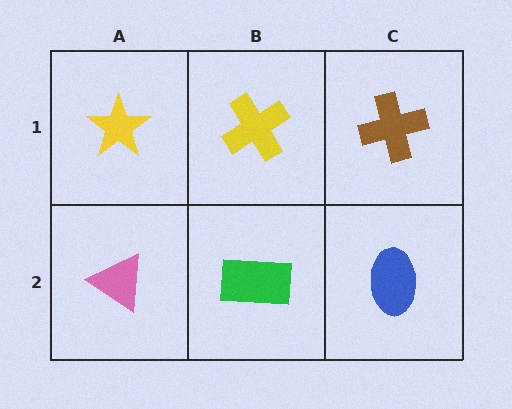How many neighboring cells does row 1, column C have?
2.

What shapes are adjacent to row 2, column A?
A yellow star (row 1, column A), a green rectangle (row 2, column B).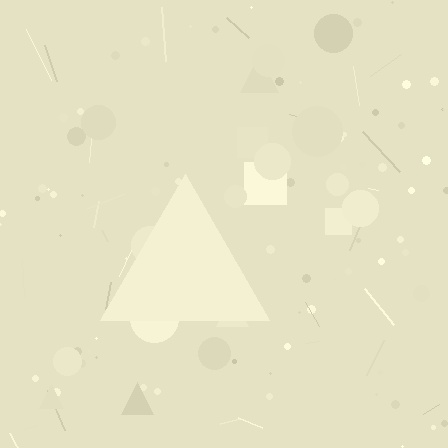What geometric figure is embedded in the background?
A triangle is embedded in the background.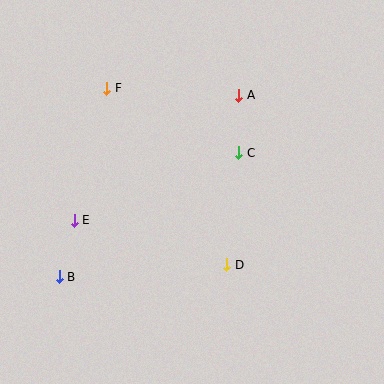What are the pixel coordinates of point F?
Point F is at (107, 88).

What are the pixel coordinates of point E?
Point E is at (74, 220).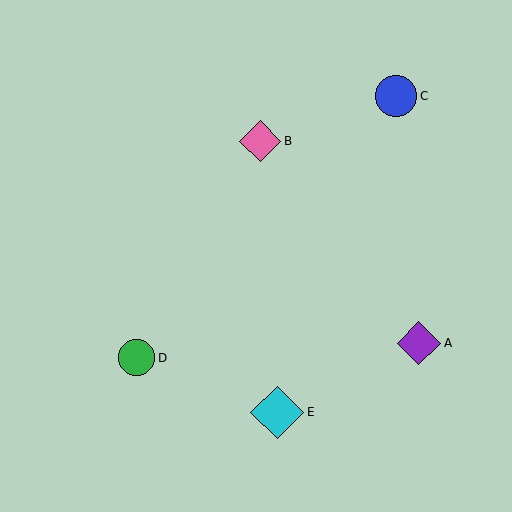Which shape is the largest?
The cyan diamond (labeled E) is the largest.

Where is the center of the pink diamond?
The center of the pink diamond is at (260, 141).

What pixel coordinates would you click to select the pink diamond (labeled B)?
Click at (260, 141) to select the pink diamond B.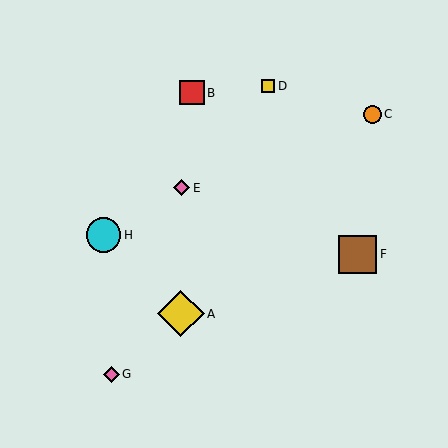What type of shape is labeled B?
Shape B is a red square.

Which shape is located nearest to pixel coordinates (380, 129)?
The orange circle (labeled C) at (373, 114) is nearest to that location.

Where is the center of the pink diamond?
The center of the pink diamond is at (182, 188).